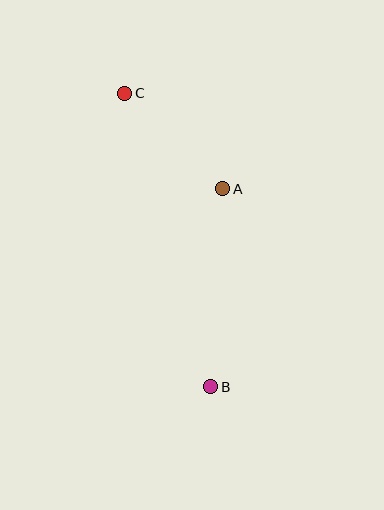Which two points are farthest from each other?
Points B and C are farthest from each other.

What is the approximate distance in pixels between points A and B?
The distance between A and B is approximately 198 pixels.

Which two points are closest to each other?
Points A and C are closest to each other.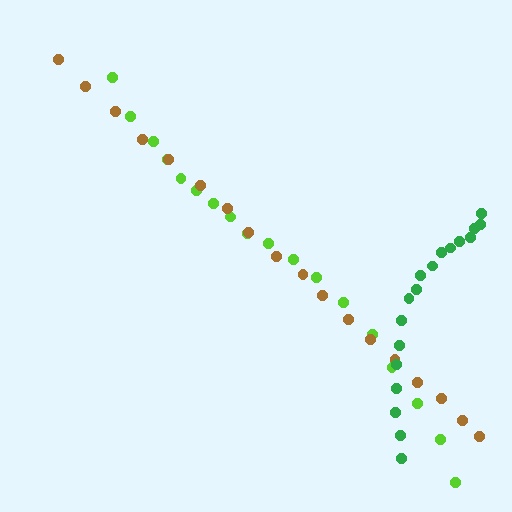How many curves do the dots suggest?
There are 3 distinct paths.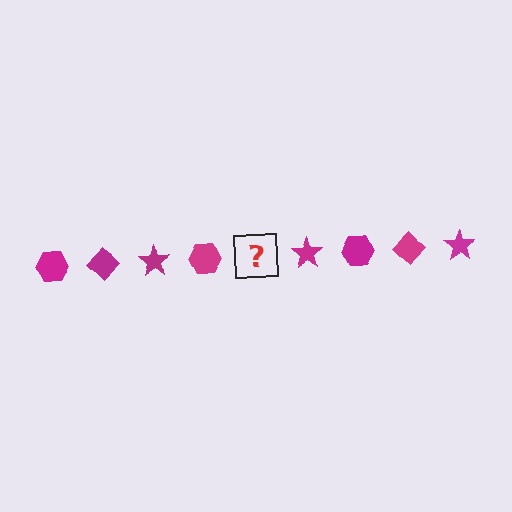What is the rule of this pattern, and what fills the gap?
The rule is that the pattern cycles through hexagon, diamond, star shapes in magenta. The gap should be filled with a magenta diamond.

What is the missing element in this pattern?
The missing element is a magenta diamond.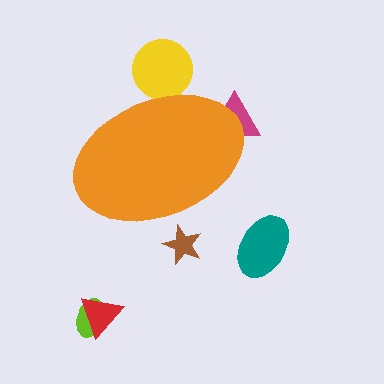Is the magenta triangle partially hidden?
Yes, the magenta triangle is partially hidden behind the orange ellipse.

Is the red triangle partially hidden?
No, the red triangle is fully visible.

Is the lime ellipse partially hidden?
No, the lime ellipse is fully visible.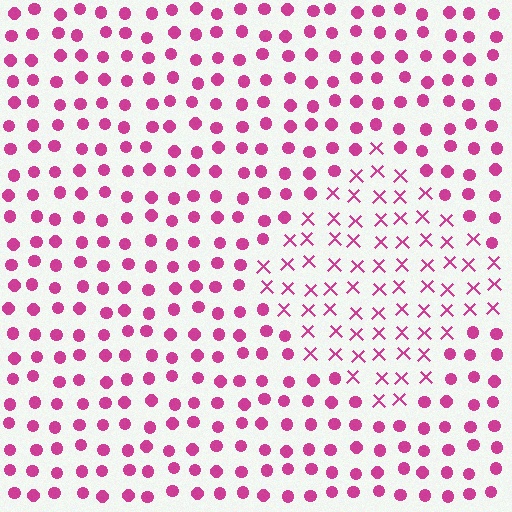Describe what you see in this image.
The image is filled with small magenta elements arranged in a uniform grid. A diamond-shaped region contains X marks, while the surrounding area contains circles. The boundary is defined purely by the change in element shape.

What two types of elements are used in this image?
The image uses X marks inside the diamond region and circles outside it.